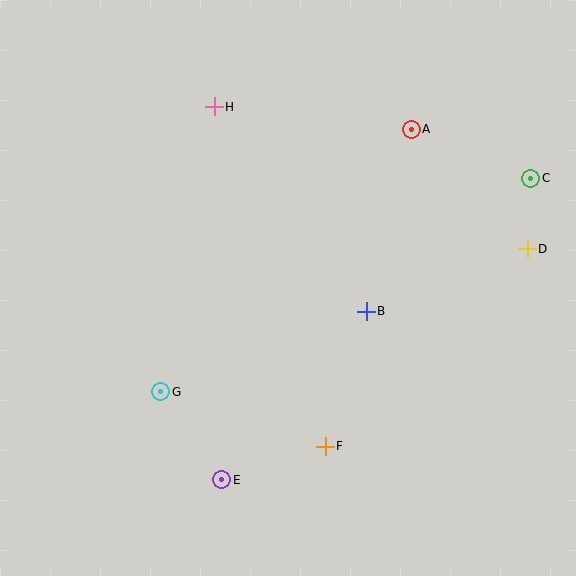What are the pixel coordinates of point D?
Point D is at (527, 249).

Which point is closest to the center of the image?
Point B at (366, 311) is closest to the center.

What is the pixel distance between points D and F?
The distance between D and F is 283 pixels.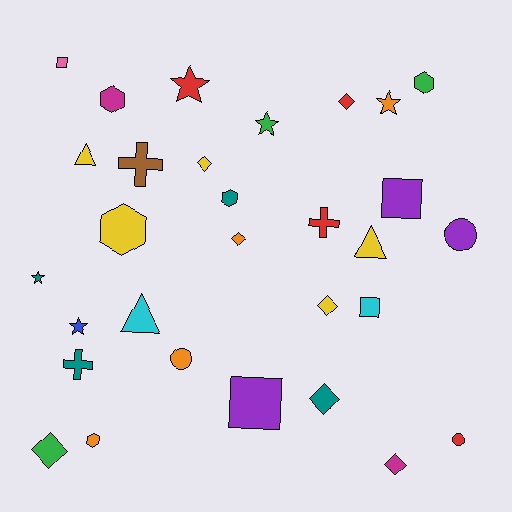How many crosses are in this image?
There are 3 crosses.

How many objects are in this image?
There are 30 objects.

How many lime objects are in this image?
There are no lime objects.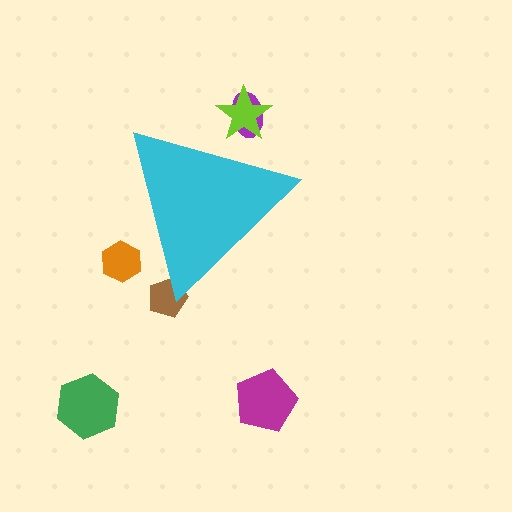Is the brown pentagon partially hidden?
Yes, the brown pentagon is partially hidden behind the cyan triangle.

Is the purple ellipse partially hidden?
Yes, the purple ellipse is partially hidden behind the cyan triangle.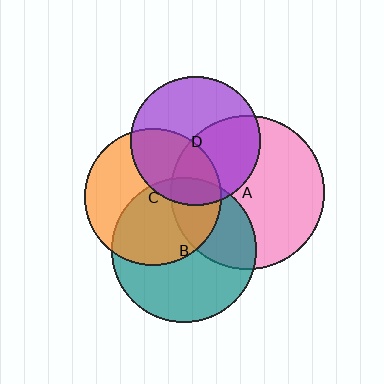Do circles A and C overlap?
Yes.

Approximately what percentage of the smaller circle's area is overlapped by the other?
Approximately 25%.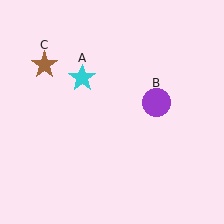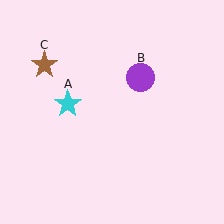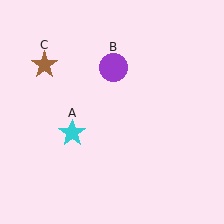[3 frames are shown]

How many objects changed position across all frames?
2 objects changed position: cyan star (object A), purple circle (object B).